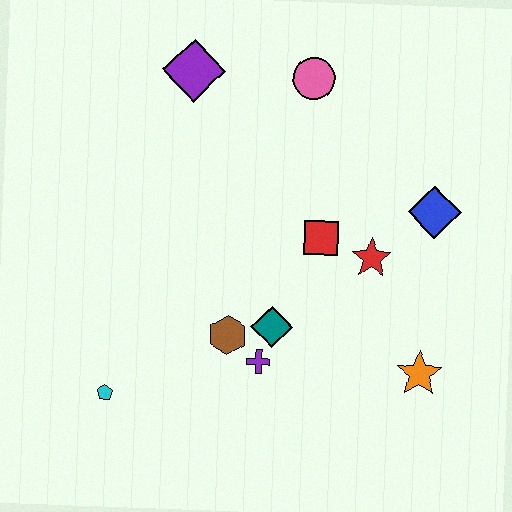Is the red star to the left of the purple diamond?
No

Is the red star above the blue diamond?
No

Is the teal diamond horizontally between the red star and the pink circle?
No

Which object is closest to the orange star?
The red star is closest to the orange star.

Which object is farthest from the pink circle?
The cyan pentagon is farthest from the pink circle.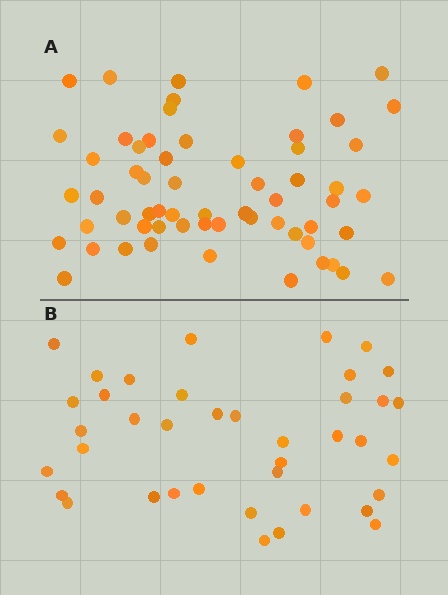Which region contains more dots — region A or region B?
Region A (the top region) has more dots.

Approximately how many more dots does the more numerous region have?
Region A has approximately 20 more dots than region B.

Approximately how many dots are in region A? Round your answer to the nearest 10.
About 60 dots.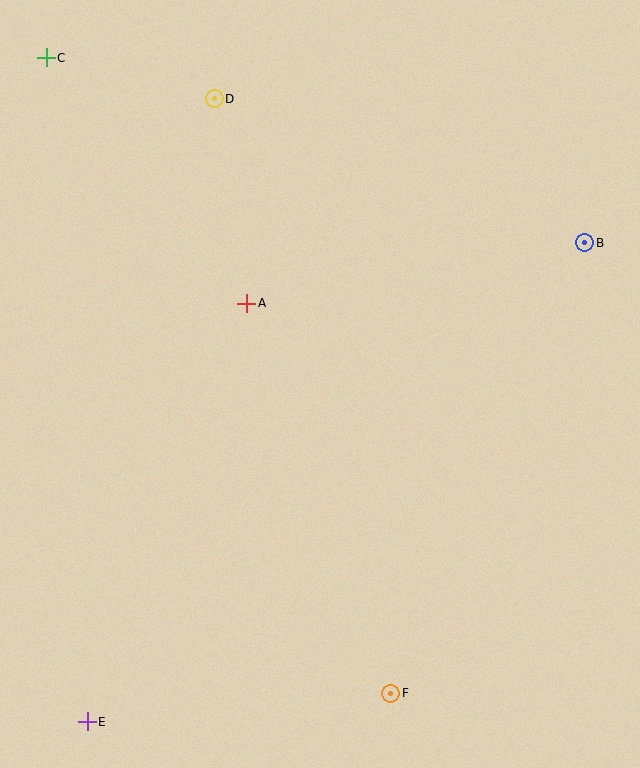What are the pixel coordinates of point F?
Point F is at (391, 693).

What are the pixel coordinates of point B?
Point B is at (585, 243).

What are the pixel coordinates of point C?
Point C is at (46, 58).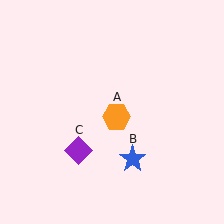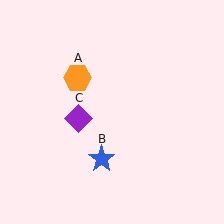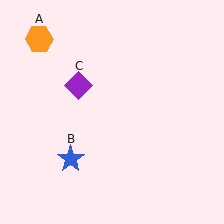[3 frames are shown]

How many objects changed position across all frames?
3 objects changed position: orange hexagon (object A), blue star (object B), purple diamond (object C).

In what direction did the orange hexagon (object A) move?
The orange hexagon (object A) moved up and to the left.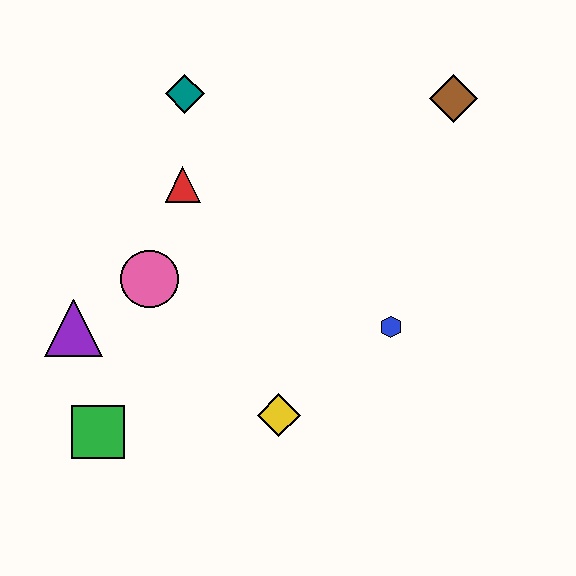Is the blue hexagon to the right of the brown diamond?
No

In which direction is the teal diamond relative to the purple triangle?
The teal diamond is above the purple triangle.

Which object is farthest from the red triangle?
The brown diamond is farthest from the red triangle.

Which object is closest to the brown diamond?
The blue hexagon is closest to the brown diamond.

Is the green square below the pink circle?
Yes